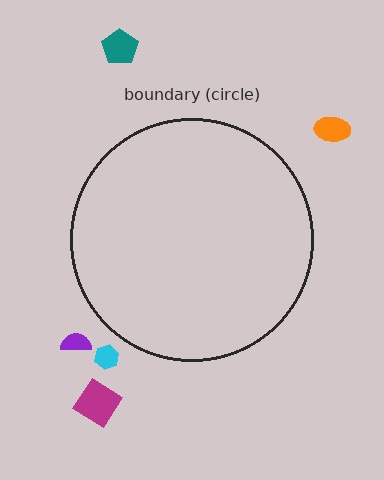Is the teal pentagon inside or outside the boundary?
Outside.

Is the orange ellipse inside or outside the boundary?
Outside.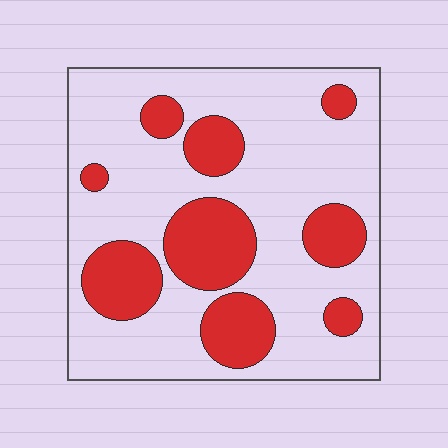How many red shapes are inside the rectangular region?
9.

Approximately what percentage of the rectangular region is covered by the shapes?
Approximately 30%.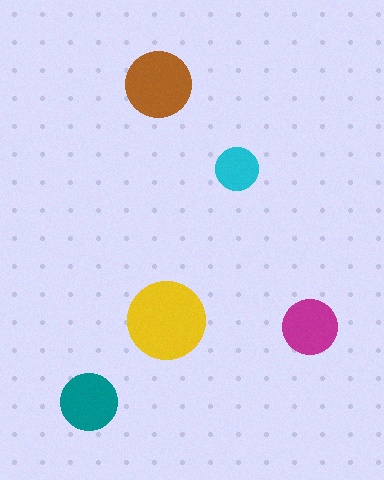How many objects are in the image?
There are 5 objects in the image.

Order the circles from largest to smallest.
the yellow one, the brown one, the teal one, the magenta one, the cyan one.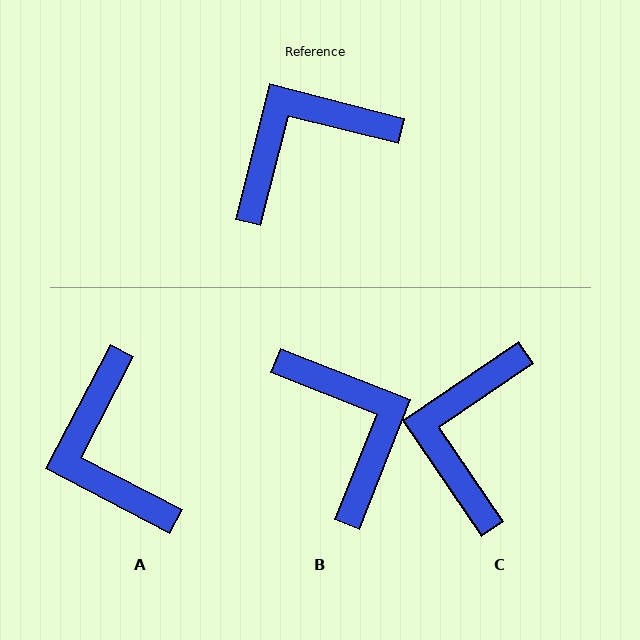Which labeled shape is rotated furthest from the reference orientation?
B, about 97 degrees away.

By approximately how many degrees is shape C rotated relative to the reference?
Approximately 49 degrees counter-clockwise.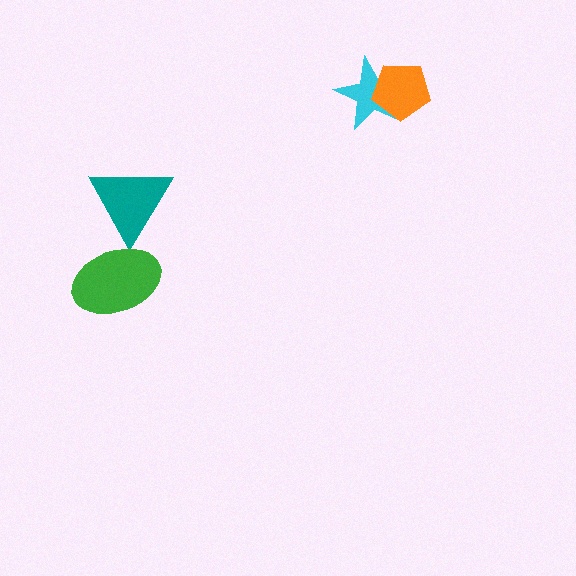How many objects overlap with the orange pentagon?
1 object overlaps with the orange pentagon.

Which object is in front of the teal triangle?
The green ellipse is in front of the teal triangle.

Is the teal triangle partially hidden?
Yes, it is partially covered by another shape.